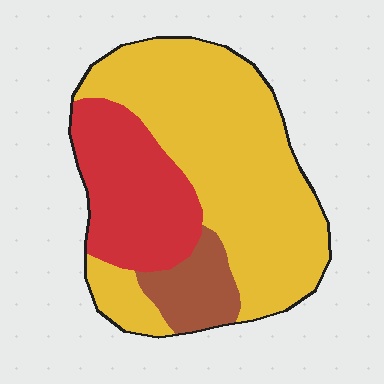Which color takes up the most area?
Yellow, at roughly 65%.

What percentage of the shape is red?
Red takes up about one quarter (1/4) of the shape.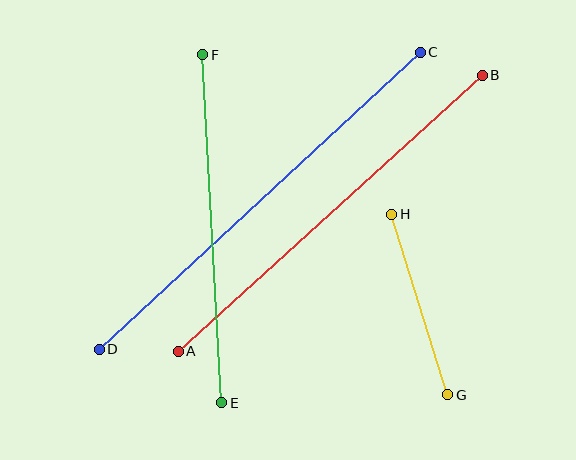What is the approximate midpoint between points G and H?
The midpoint is at approximately (420, 304) pixels.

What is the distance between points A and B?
The distance is approximately 410 pixels.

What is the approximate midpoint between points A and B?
The midpoint is at approximately (330, 213) pixels.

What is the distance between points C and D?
The distance is approximately 438 pixels.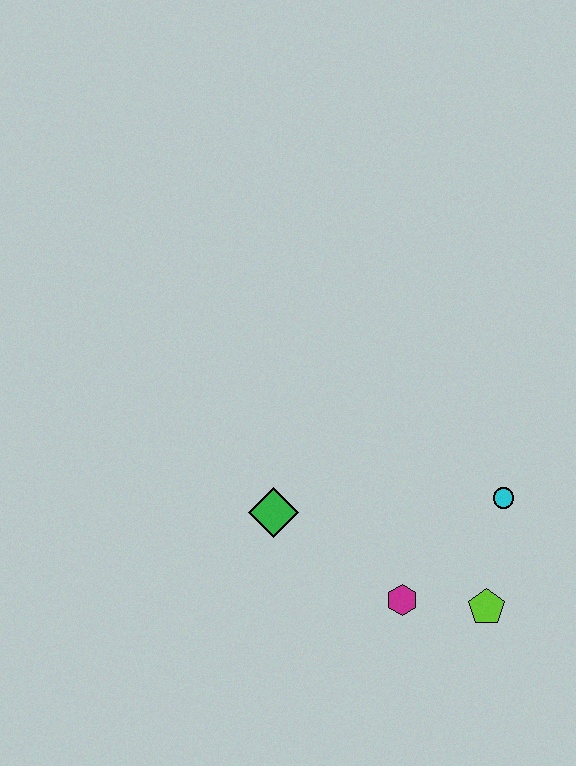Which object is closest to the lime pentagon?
The magenta hexagon is closest to the lime pentagon.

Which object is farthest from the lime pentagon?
The green diamond is farthest from the lime pentagon.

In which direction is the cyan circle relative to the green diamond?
The cyan circle is to the right of the green diamond.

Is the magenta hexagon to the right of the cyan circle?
No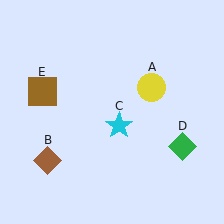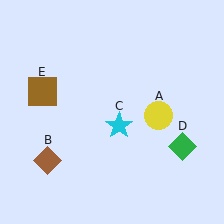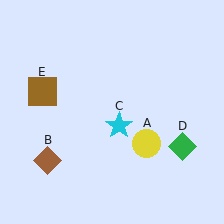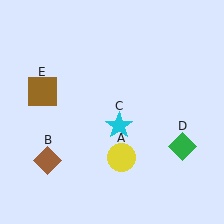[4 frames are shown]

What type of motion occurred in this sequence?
The yellow circle (object A) rotated clockwise around the center of the scene.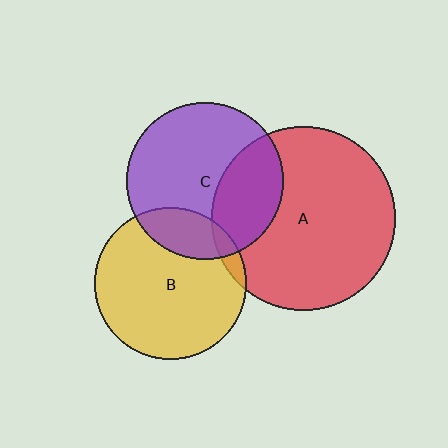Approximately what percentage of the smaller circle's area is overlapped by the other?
Approximately 5%.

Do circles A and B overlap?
Yes.